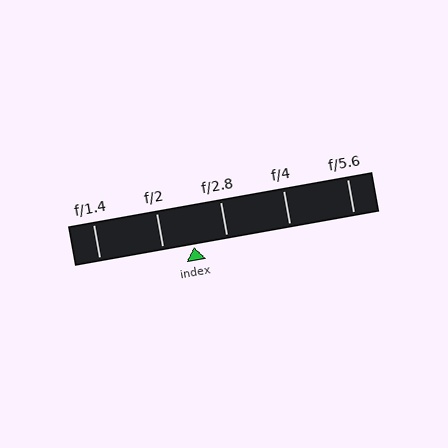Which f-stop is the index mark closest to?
The index mark is closest to f/2.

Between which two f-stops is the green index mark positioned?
The index mark is between f/2 and f/2.8.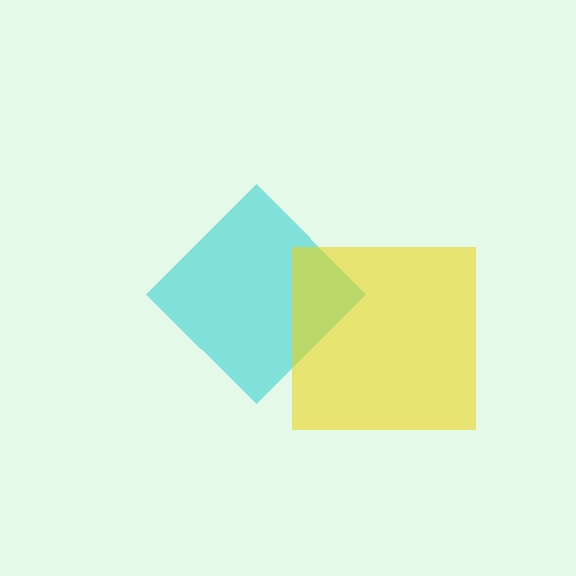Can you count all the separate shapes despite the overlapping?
Yes, there are 2 separate shapes.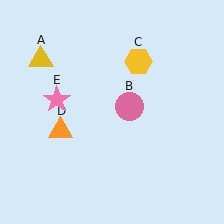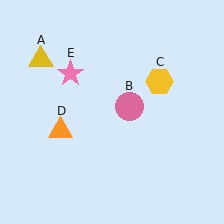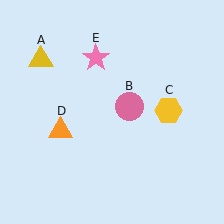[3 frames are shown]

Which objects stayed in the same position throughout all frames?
Yellow triangle (object A) and pink circle (object B) and orange triangle (object D) remained stationary.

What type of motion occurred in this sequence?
The yellow hexagon (object C), pink star (object E) rotated clockwise around the center of the scene.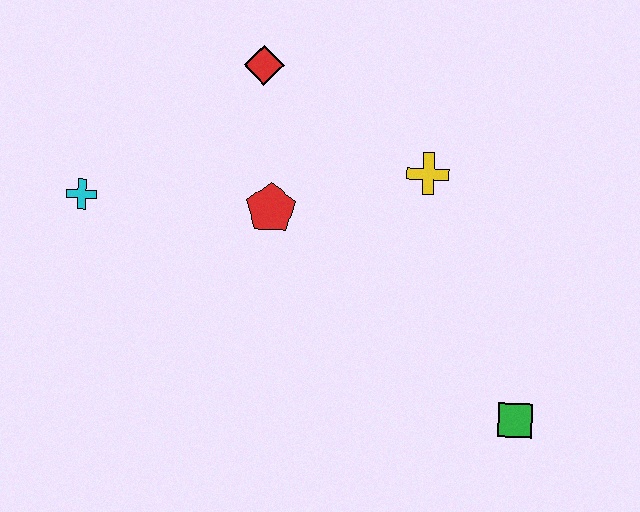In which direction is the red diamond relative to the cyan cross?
The red diamond is to the right of the cyan cross.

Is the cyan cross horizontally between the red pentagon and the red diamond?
No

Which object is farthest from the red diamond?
The green square is farthest from the red diamond.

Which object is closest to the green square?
The yellow cross is closest to the green square.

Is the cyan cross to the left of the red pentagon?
Yes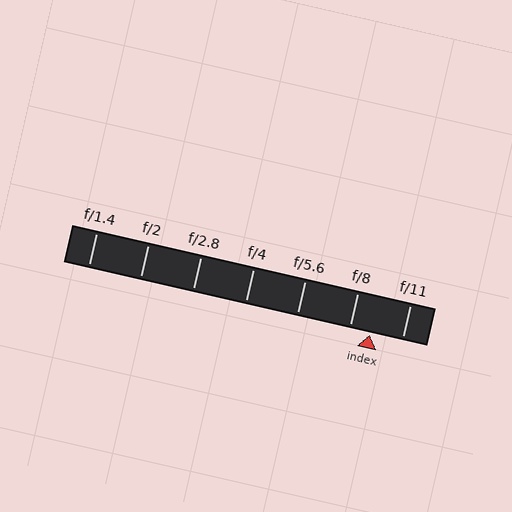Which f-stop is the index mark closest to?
The index mark is closest to f/8.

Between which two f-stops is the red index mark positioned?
The index mark is between f/8 and f/11.